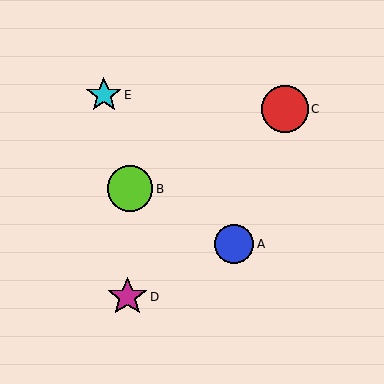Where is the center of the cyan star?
The center of the cyan star is at (104, 95).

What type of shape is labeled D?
Shape D is a magenta star.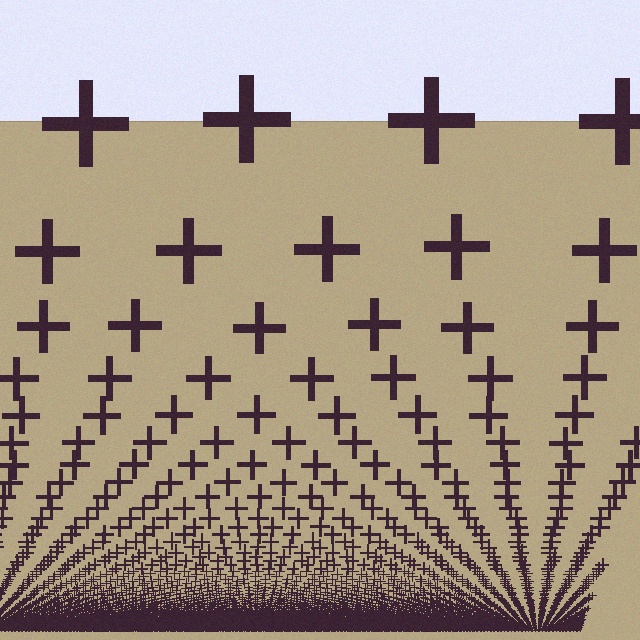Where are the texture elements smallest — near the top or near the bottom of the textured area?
Near the bottom.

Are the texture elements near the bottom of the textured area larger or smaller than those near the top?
Smaller. The gradient is inverted — elements near the bottom are smaller and denser.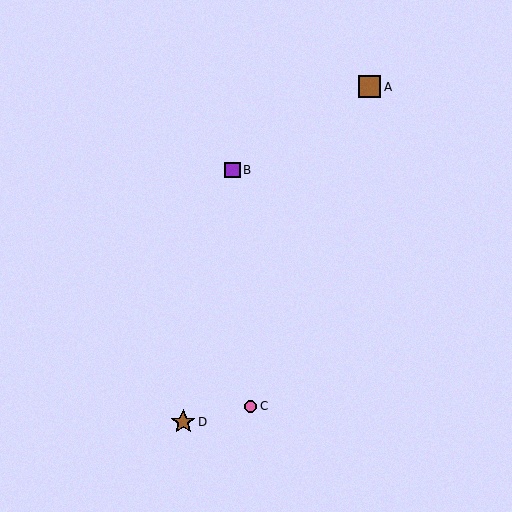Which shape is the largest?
The brown star (labeled D) is the largest.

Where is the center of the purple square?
The center of the purple square is at (232, 170).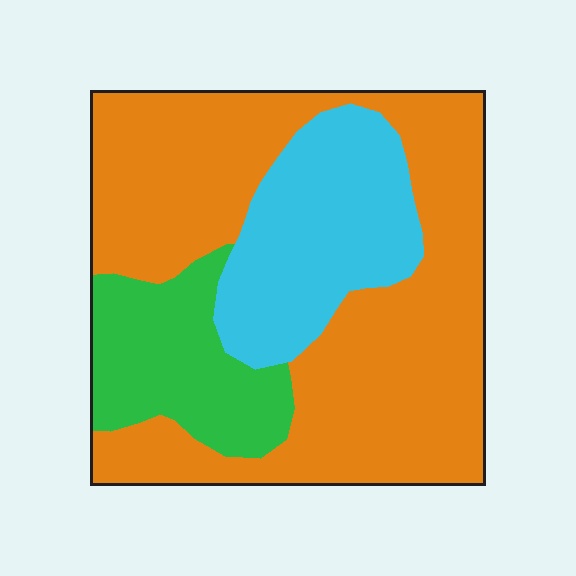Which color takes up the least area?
Green, at roughly 15%.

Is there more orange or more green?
Orange.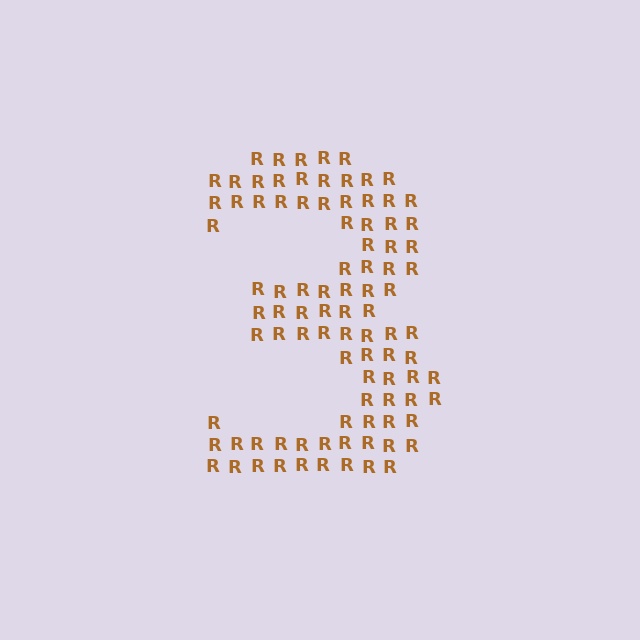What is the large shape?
The large shape is the digit 3.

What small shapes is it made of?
It is made of small letter R's.